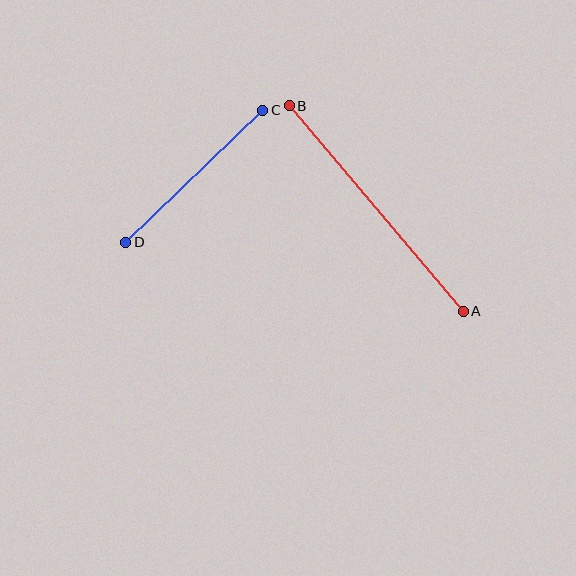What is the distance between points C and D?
The distance is approximately 190 pixels.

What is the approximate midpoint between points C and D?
The midpoint is at approximately (194, 176) pixels.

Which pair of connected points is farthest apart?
Points A and B are farthest apart.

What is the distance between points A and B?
The distance is approximately 269 pixels.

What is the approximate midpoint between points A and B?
The midpoint is at approximately (376, 208) pixels.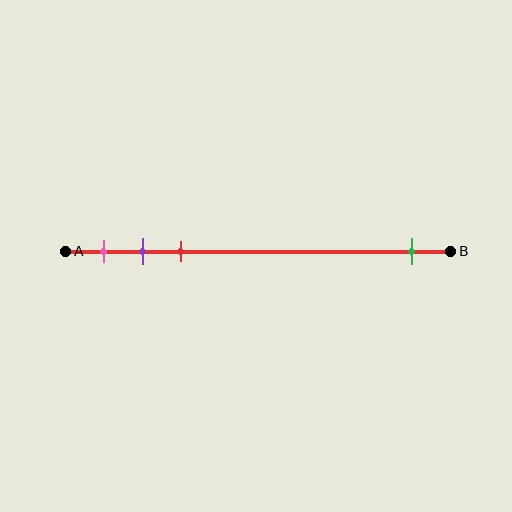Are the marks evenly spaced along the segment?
No, the marks are not evenly spaced.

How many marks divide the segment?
There are 4 marks dividing the segment.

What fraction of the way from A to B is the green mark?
The green mark is approximately 90% (0.9) of the way from A to B.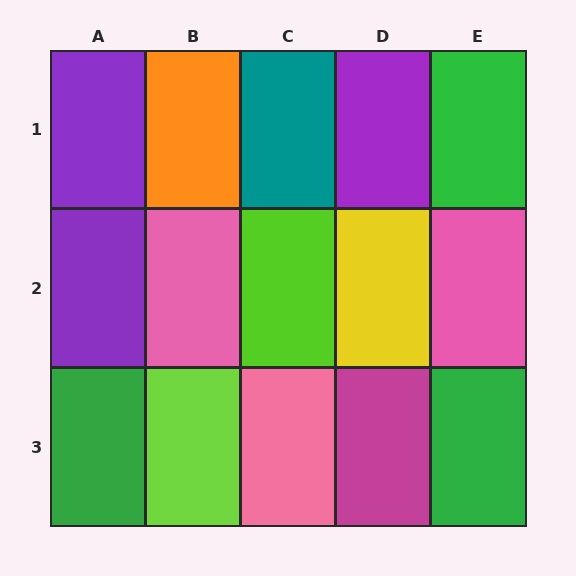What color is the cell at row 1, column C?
Teal.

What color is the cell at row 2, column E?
Pink.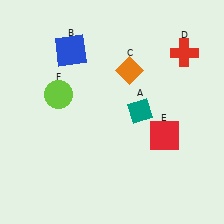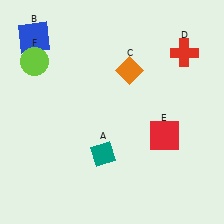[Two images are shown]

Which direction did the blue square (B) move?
The blue square (B) moved left.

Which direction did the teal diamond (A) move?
The teal diamond (A) moved down.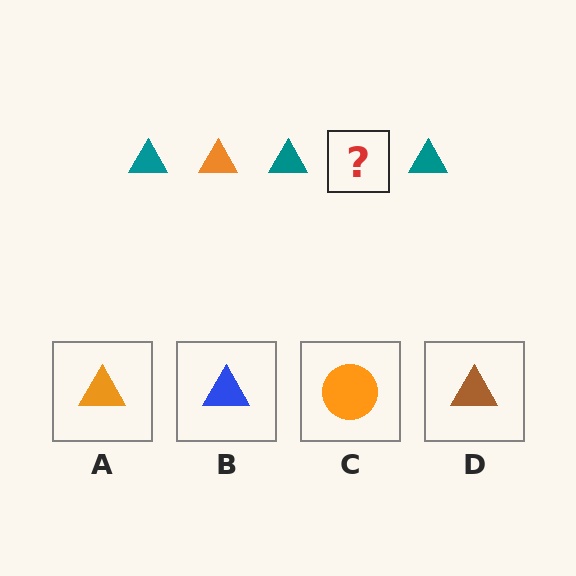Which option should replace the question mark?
Option A.